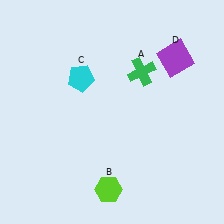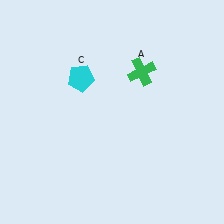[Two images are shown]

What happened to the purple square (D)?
The purple square (D) was removed in Image 2. It was in the top-right area of Image 1.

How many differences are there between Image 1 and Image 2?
There are 2 differences between the two images.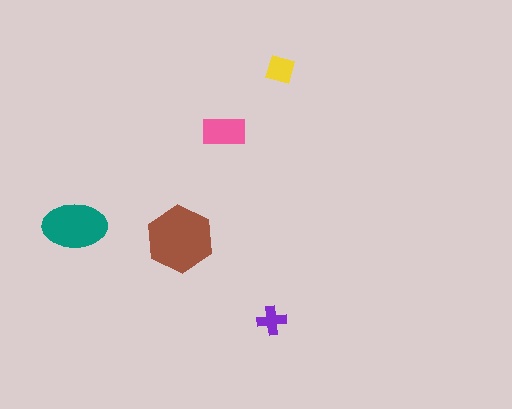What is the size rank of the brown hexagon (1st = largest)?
1st.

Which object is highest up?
The yellow diamond is topmost.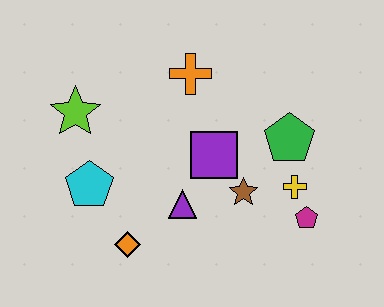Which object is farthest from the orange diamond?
The green pentagon is farthest from the orange diamond.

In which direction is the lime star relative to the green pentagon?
The lime star is to the left of the green pentagon.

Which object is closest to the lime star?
The cyan pentagon is closest to the lime star.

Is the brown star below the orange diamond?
No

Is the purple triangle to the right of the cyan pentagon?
Yes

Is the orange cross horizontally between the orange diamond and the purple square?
Yes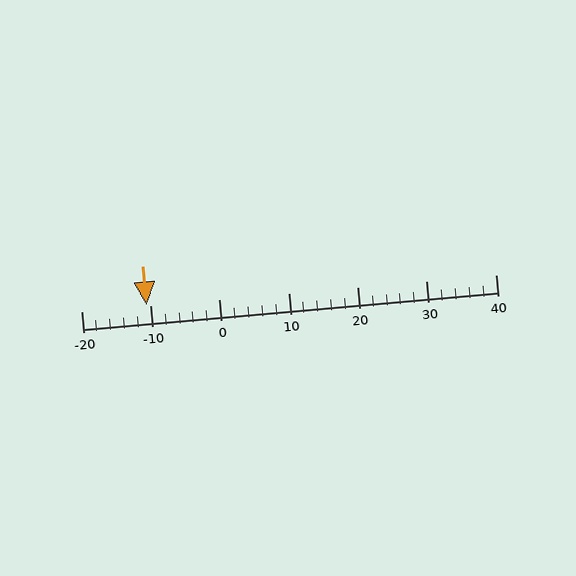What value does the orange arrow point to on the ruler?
The orange arrow points to approximately -10.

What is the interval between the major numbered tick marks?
The major tick marks are spaced 10 units apart.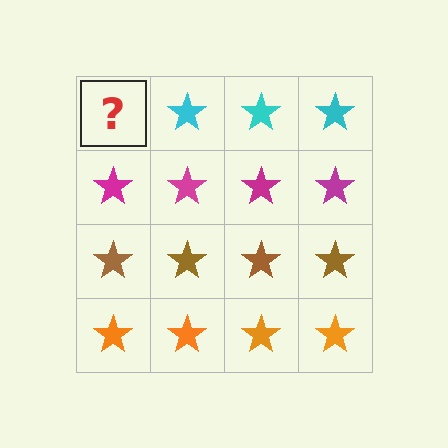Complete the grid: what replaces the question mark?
The question mark should be replaced with a cyan star.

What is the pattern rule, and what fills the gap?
The rule is that each row has a consistent color. The gap should be filled with a cyan star.